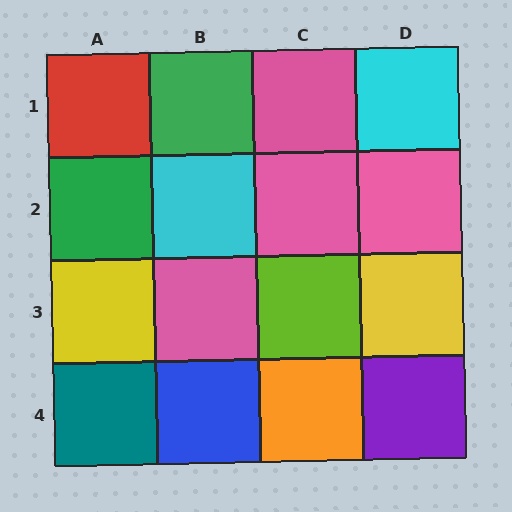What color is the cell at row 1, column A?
Red.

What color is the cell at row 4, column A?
Teal.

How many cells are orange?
1 cell is orange.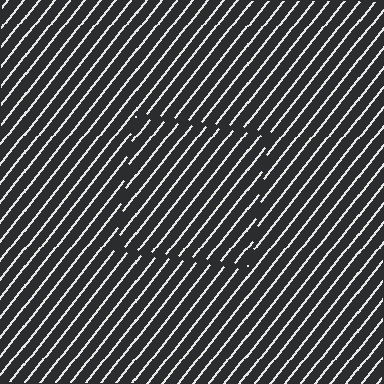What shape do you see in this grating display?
An illusory square. The interior of the shape contains the same grating, shifted by half a period — the contour is defined by the phase discontinuity where line-ends from the inner and outer gratings abut.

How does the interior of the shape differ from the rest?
The interior of the shape contains the same grating, shifted by half a period — the contour is defined by the phase discontinuity where line-ends from the inner and outer gratings abut.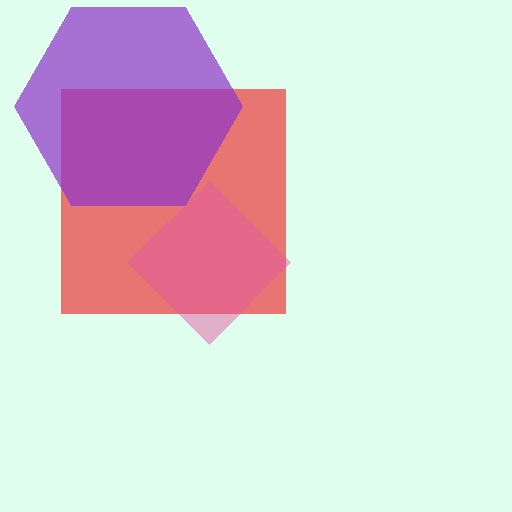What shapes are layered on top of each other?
The layered shapes are: a red square, a purple hexagon, a pink diamond.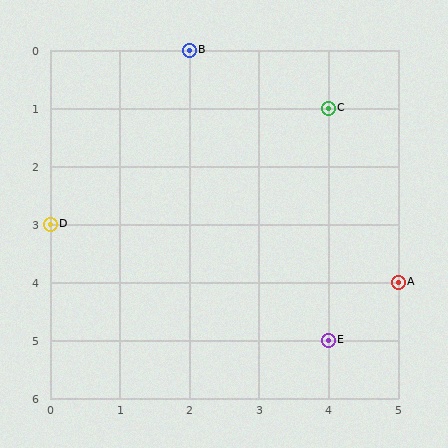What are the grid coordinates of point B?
Point B is at grid coordinates (2, 0).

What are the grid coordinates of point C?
Point C is at grid coordinates (4, 1).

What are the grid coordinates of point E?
Point E is at grid coordinates (4, 5).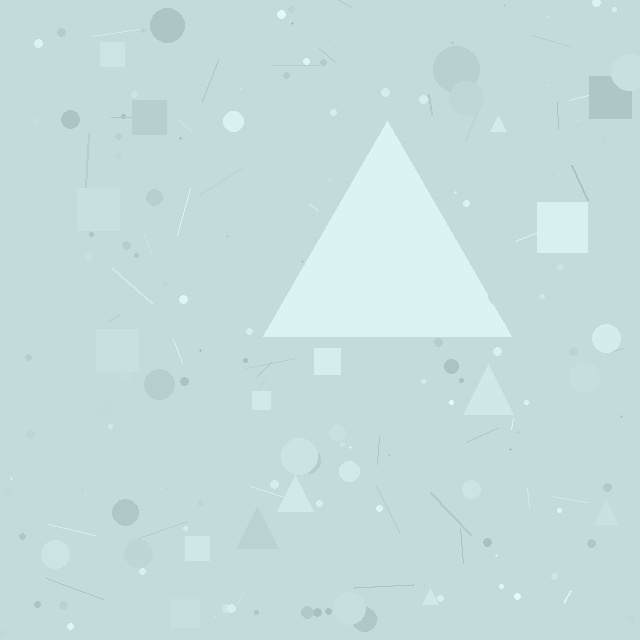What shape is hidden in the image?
A triangle is hidden in the image.